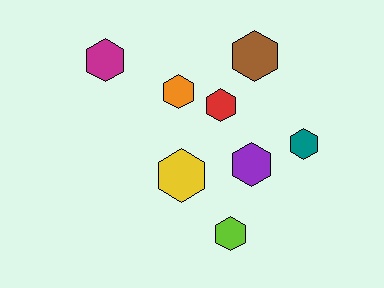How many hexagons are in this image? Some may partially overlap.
There are 8 hexagons.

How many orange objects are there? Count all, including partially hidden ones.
There is 1 orange object.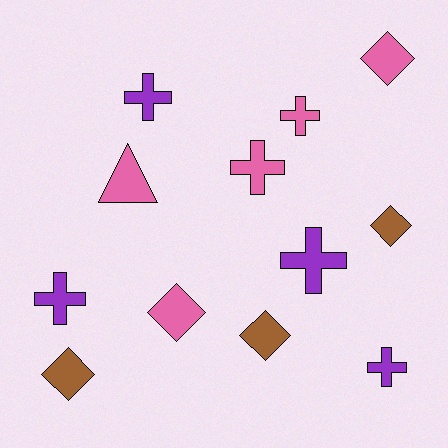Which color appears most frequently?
Pink, with 5 objects.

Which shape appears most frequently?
Cross, with 6 objects.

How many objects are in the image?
There are 12 objects.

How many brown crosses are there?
There are no brown crosses.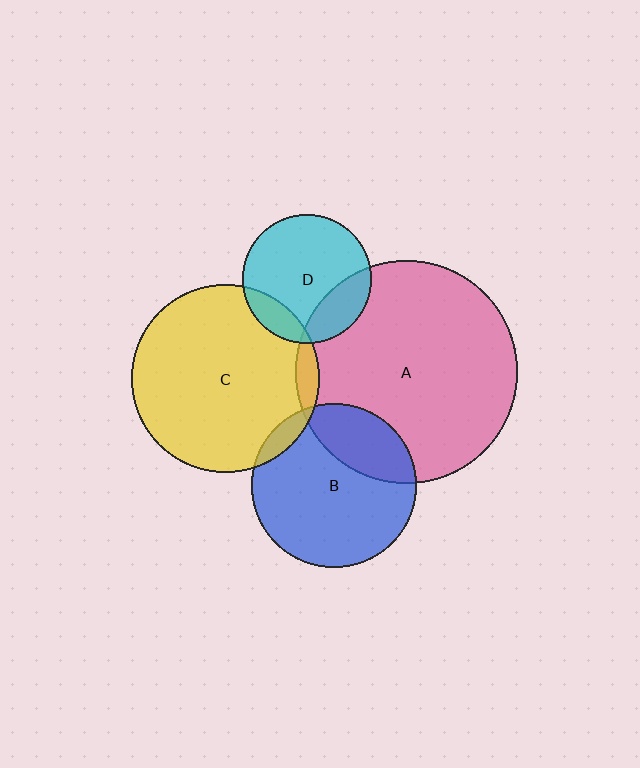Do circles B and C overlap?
Yes.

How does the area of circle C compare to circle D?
Approximately 2.1 times.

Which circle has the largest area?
Circle A (pink).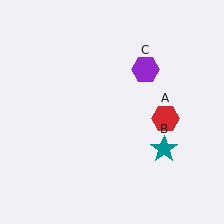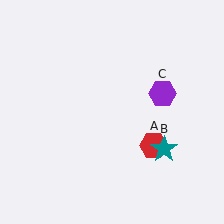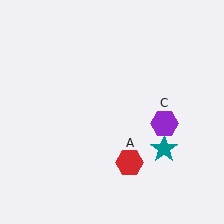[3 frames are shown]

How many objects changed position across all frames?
2 objects changed position: red hexagon (object A), purple hexagon (object C).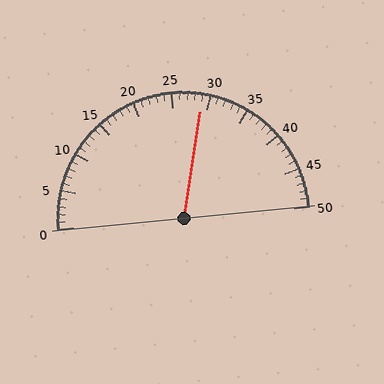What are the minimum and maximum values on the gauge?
The gauge ranges from 0 to 50.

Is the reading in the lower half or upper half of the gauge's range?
The reading is in the upper half of the range (0 to 50).